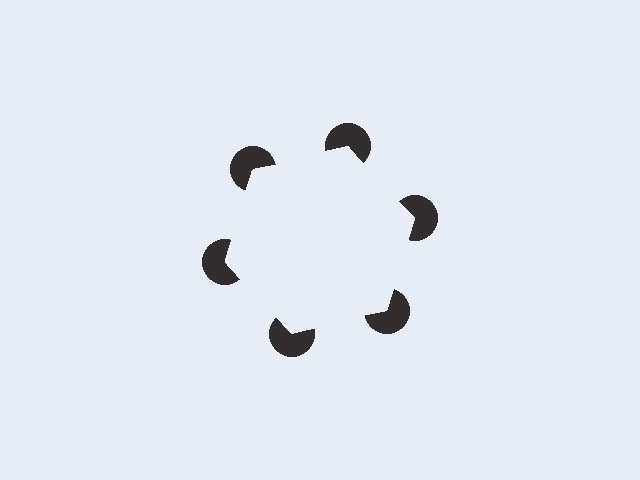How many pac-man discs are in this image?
There are 6 — one at each vertex of the illusory hexagon.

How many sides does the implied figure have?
6 sides.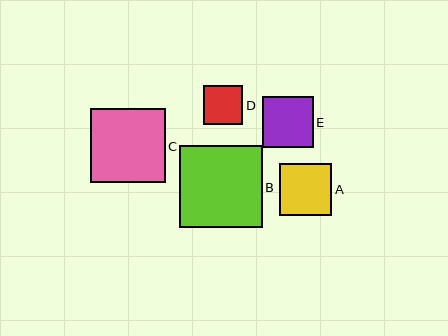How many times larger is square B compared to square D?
Square B is approximately 2.1 times the size of square D.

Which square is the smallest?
Square D is the smallest with a size of approximately 39 pixels.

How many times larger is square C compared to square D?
Square C is approximately 1.9 times the size of square D.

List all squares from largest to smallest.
From largest to smallest: B, C, A, E, D.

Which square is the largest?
Square B is the largest with a size of approximately 83 pixels.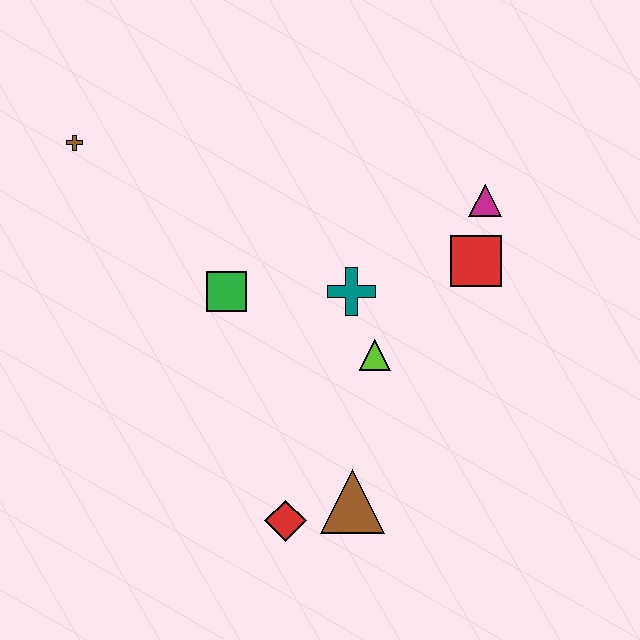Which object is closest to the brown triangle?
The red diamond is closest to the brown triangle.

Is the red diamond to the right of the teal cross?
No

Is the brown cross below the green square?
No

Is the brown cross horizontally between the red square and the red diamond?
No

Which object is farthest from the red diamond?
The brown cross is farthest from the red diamond.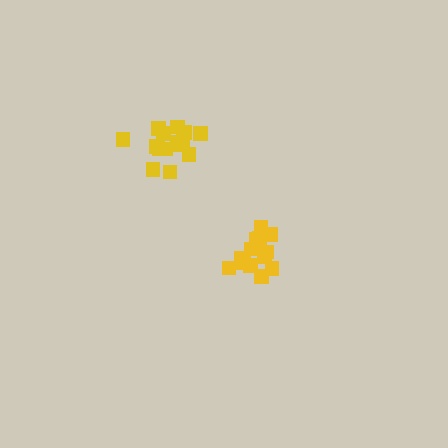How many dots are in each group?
Group 1: 15 dots, Group 2: 16 dots (31 total).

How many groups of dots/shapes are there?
There are 2 groups.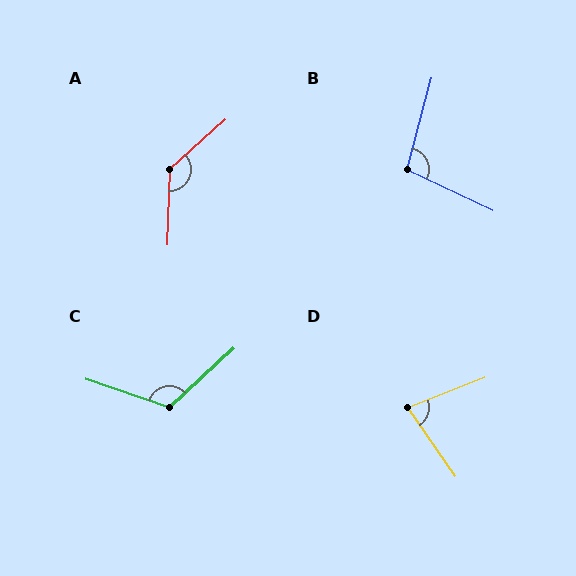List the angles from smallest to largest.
D (77°), B (101°), C (119°), A (134°).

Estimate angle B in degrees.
Approximately 101 degrees.